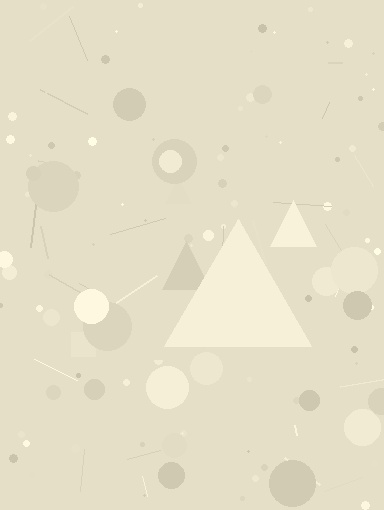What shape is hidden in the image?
A triangle is hidden in the image.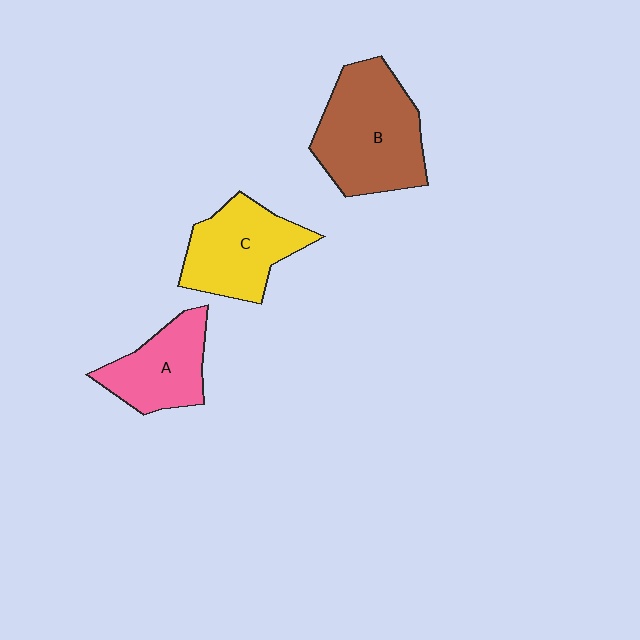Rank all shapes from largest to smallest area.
From largest to smallest: B (brown), C (yellow), A (pink).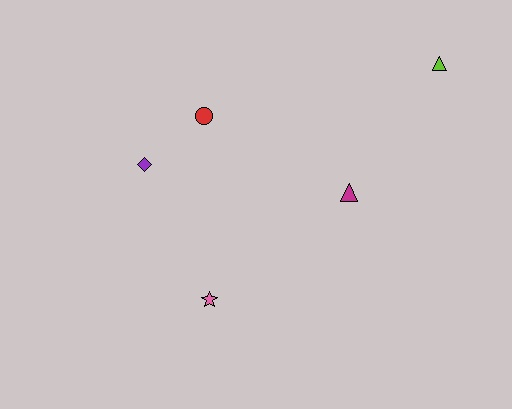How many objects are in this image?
There are 5 objects.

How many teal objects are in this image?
There are no teal objects.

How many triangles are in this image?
There are 2 triangles.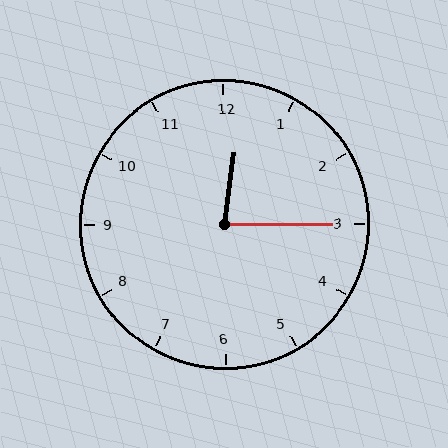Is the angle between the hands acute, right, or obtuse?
It is acute.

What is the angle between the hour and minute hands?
Approximately 82 degrees.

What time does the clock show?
12:15.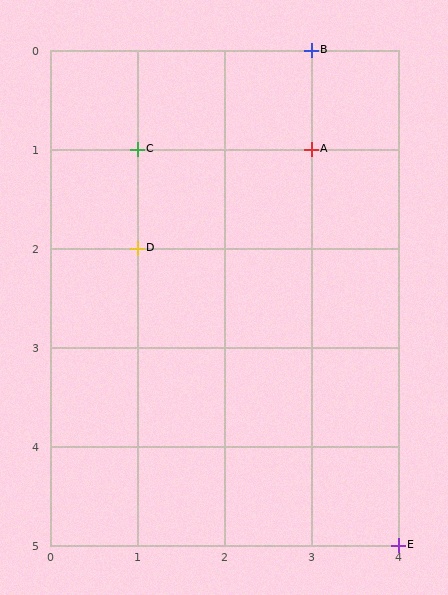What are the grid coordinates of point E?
Point E is at grid coordinates (4, 5).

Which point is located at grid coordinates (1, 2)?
Point D is at (1, 2).